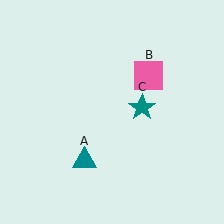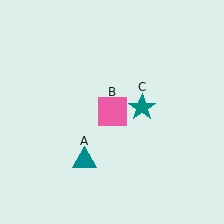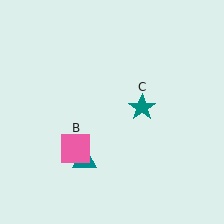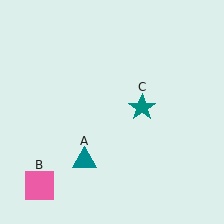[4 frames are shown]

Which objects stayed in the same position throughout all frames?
Teal triangle (object A) and teal star (object C) remained stationary.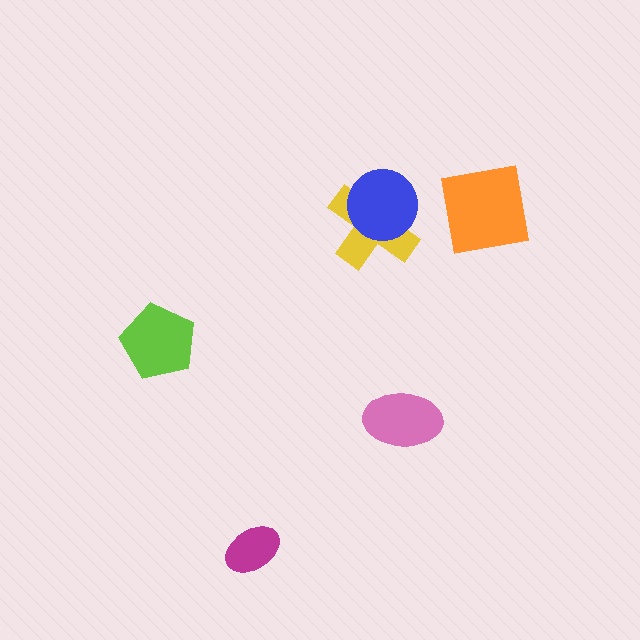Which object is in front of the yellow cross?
The blue circle is in front of the yellow cross.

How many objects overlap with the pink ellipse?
0 objects overlap with the pink ellipse.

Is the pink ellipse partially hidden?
No, no other shape covers it.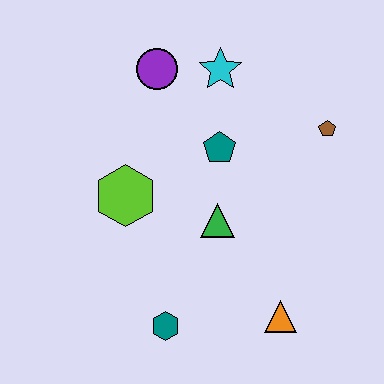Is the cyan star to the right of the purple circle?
Yes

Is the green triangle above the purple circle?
No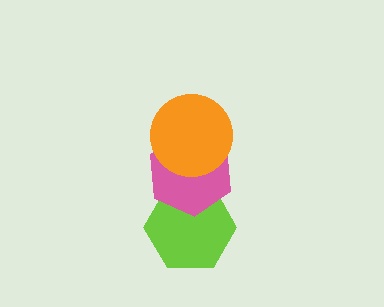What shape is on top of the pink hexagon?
The orange circle is on top of the pink hexagon.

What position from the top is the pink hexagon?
The pink hexagon is 2nd from the top.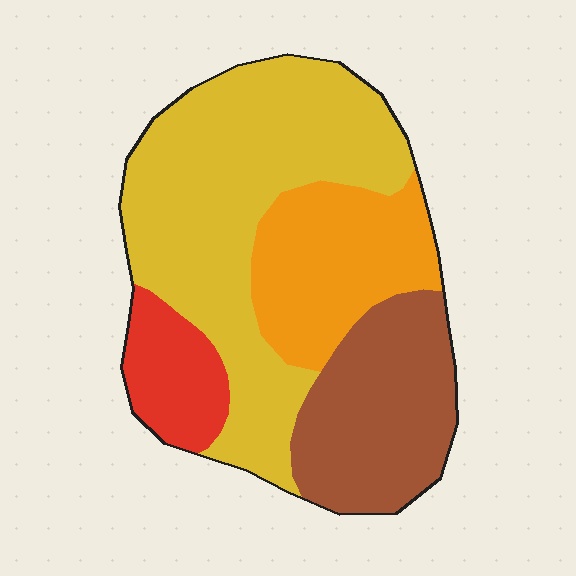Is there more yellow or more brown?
Yellow.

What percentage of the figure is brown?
Brown covers roughly 25% of the figure.